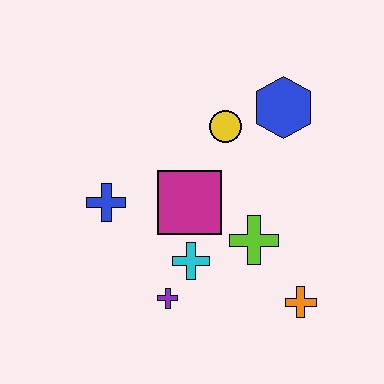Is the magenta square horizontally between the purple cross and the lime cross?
Yes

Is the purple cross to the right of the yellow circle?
No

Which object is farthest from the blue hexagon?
The purple cross is farthest from the blue hexagon.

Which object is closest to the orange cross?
The lime cross is closest to the orange cross.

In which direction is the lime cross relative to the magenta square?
The lime cross is to the right of the magenta square.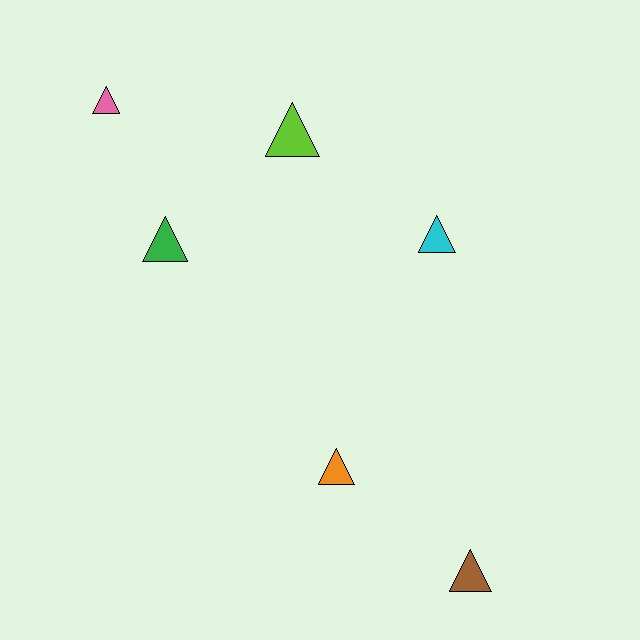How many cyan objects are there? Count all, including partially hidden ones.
There is 1 cyan object.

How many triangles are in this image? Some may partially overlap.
There are 6 triangles.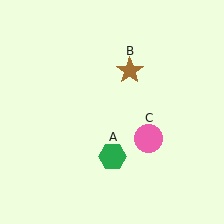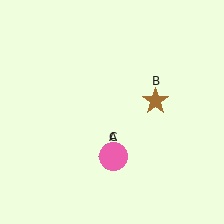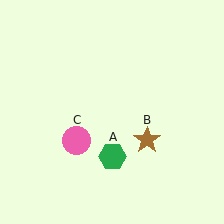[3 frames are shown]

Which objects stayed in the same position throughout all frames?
Green hexagon (object A) remained stationary.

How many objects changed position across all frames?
2 objects changed position: brown star (object B), pink circle (object C).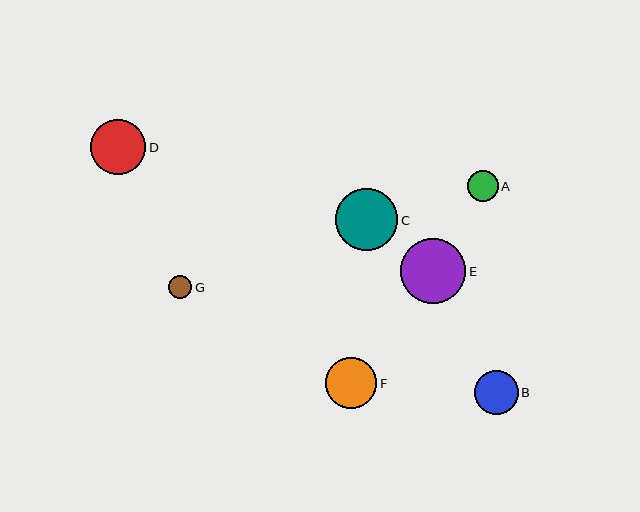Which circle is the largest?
Circle E is the largest with a size of approximately 66 pixels.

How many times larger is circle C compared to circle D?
Circle C is approximately 1.1 times the size of circle D.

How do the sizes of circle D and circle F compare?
Circle D and circle F are approximately the same size.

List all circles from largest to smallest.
From largest to smallest: E, C, D, F, B, A, G.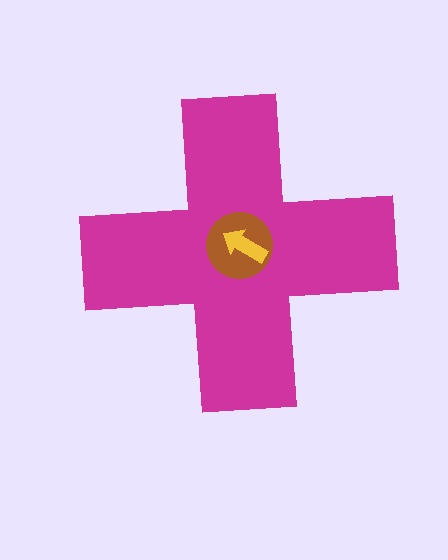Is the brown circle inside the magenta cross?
Yes.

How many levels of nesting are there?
3.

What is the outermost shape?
The magenta cross.